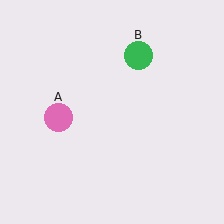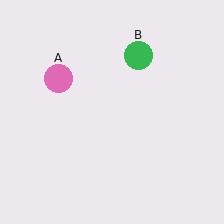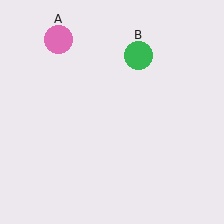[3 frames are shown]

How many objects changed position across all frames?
1 object changed position: pink circle (object A).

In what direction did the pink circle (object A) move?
The pink circle (object A) moved up.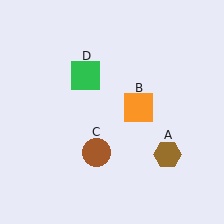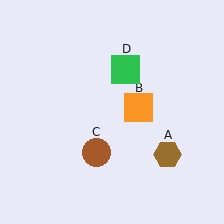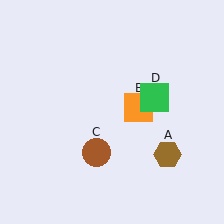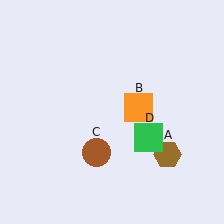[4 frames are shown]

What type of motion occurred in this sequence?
The green square (object D) rotated clockwise around the center of the scene.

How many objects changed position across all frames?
1 object changed position: green square (object D).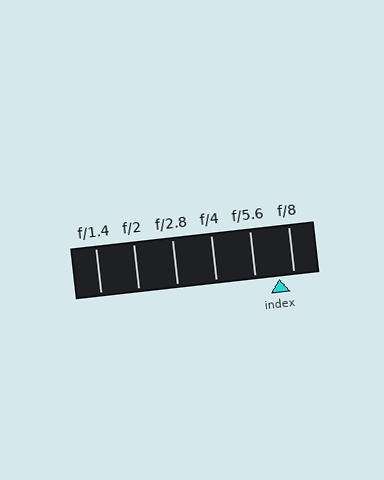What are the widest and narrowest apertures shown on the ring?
The widest aperture shown is f/1.4 and the narrowest is f/8.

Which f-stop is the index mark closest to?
The index mark is closest to f/8.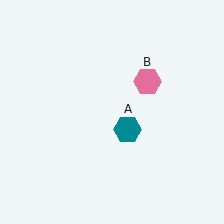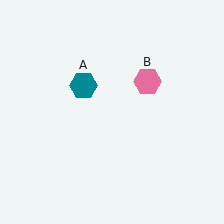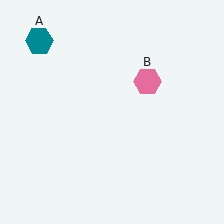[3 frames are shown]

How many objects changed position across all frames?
1 object changed position: teal hexagon (object A).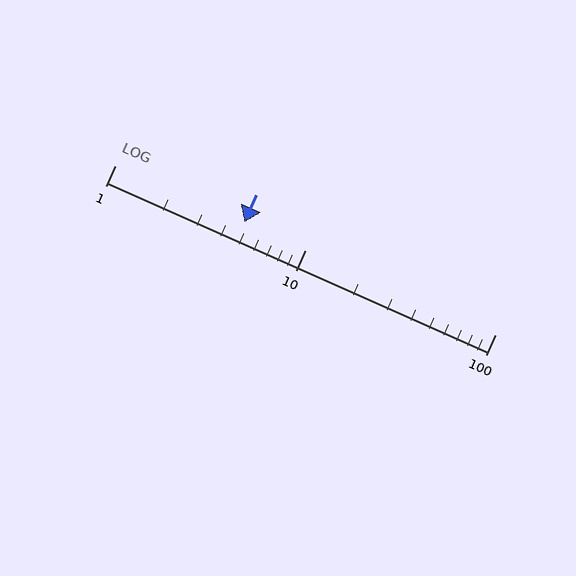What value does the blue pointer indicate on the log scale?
The pointer indicates approximately 4.8.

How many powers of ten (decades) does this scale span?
The scale spans 2 decades, from 1 to 100.